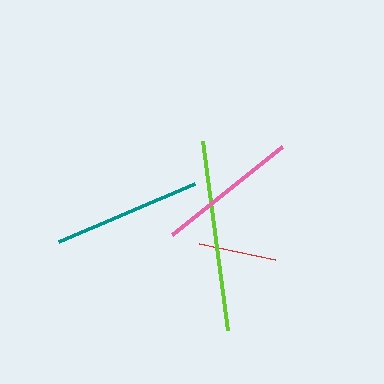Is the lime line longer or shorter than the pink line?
The lime line is longer than the pink line.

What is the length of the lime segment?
The lime segment is approximately 191 pixels long.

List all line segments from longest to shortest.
From longest to shortest: lime, teal, pink, red.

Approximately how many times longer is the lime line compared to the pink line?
The lime line is approximately 1.4 times the length of the pink line.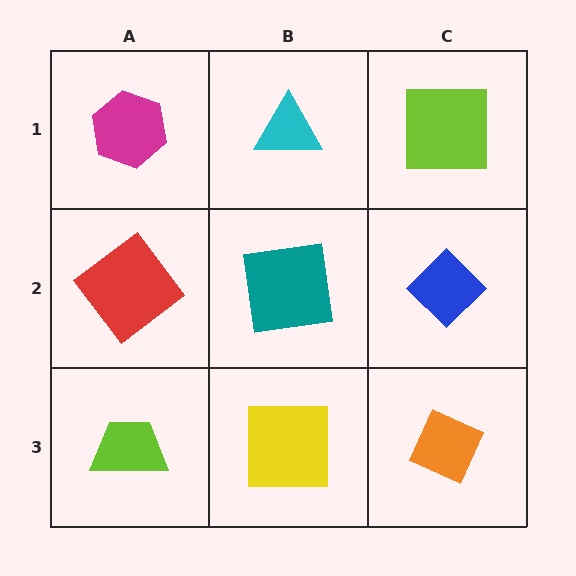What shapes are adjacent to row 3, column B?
A teal square (row 2, column B), a lime trapezoid (row 3, column A), an orange diamond (row 3, column C).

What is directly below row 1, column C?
A blue diamond.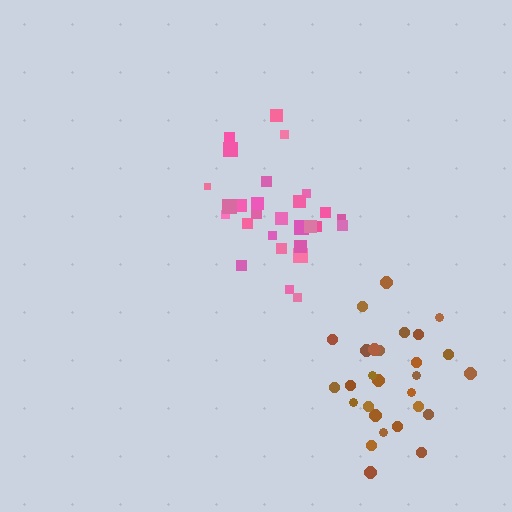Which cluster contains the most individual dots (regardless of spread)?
Brown (29).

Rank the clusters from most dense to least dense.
brown, pink.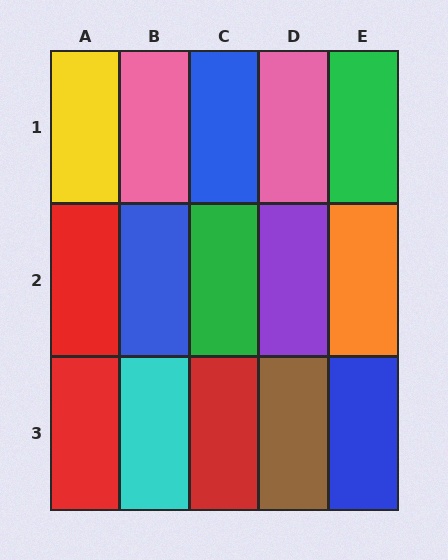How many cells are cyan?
1 cell is cyan.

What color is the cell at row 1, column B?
Pink.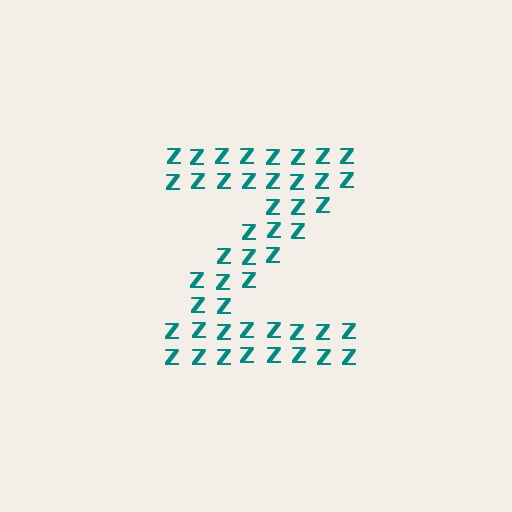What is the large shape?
The large shape is the letter Z.